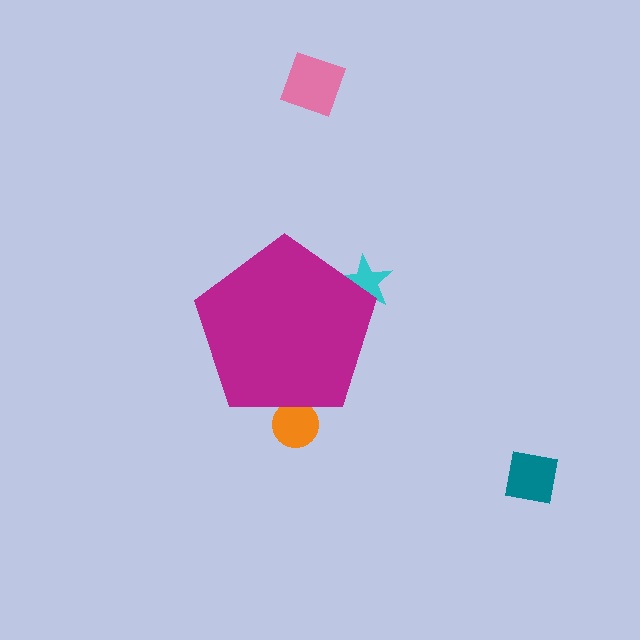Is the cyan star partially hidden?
Yes, the cyan star is partially hidden behind the magenta pentagon.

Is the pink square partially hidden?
No, the pink square is fully visible.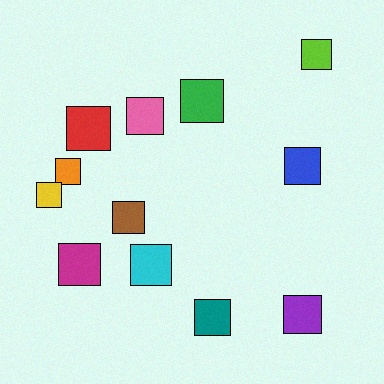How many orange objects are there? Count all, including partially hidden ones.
There is 1 orange object.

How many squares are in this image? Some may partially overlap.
There are 12 squares.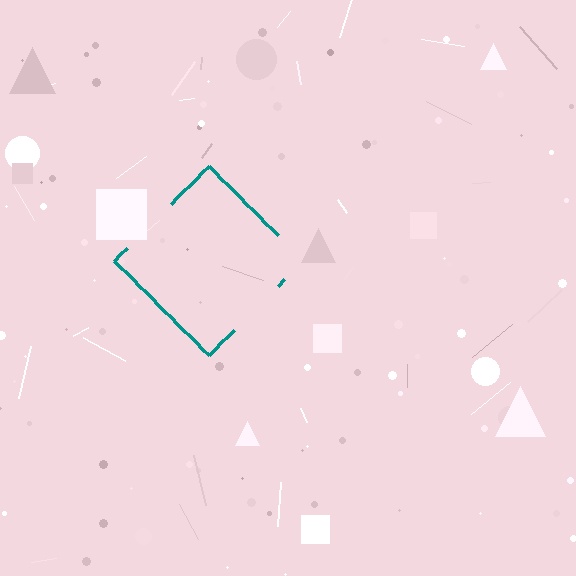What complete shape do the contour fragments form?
The contour fragments form a diamond.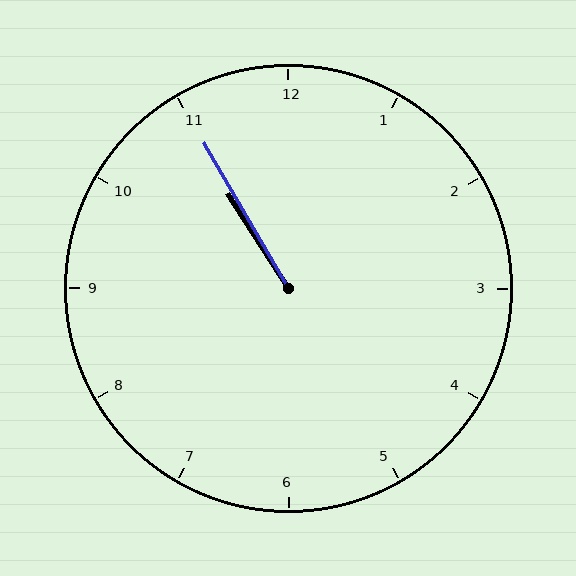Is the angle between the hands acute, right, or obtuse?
It is acute.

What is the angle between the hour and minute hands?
Approximately 2 degrees.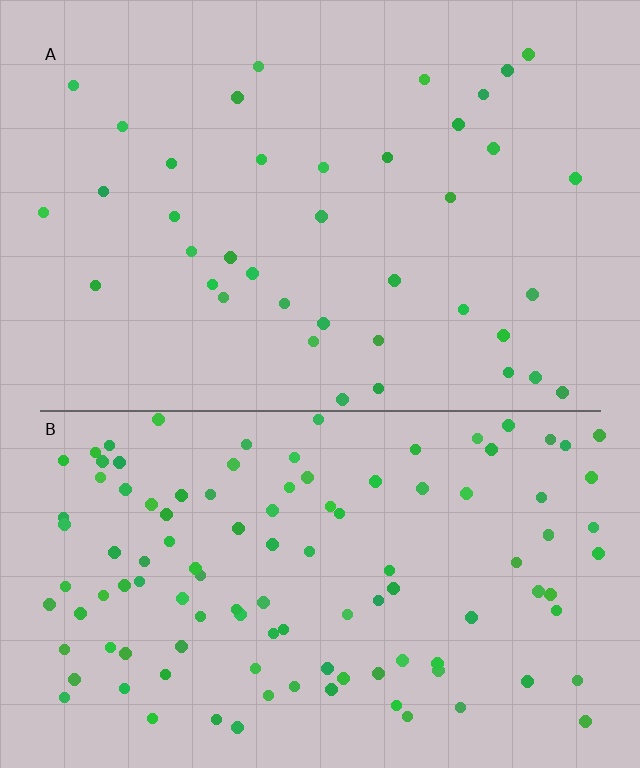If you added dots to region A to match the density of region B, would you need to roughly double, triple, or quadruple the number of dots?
Approximately triple.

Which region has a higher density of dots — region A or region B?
B (the bottom).